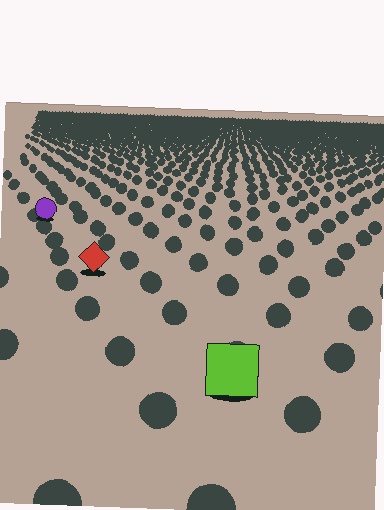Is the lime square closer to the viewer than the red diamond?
Yes. The lime square is closer — you can tell from the texture gradient: the ground texture is coarser near it.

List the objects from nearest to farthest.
From nearest to farthest: the lime square, the red diamond, the purple circle.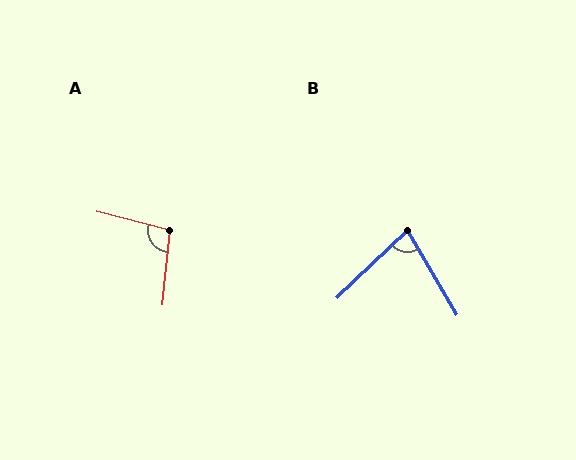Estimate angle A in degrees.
Approximately 98 degrees.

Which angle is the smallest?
B, at approximately 77 degrees.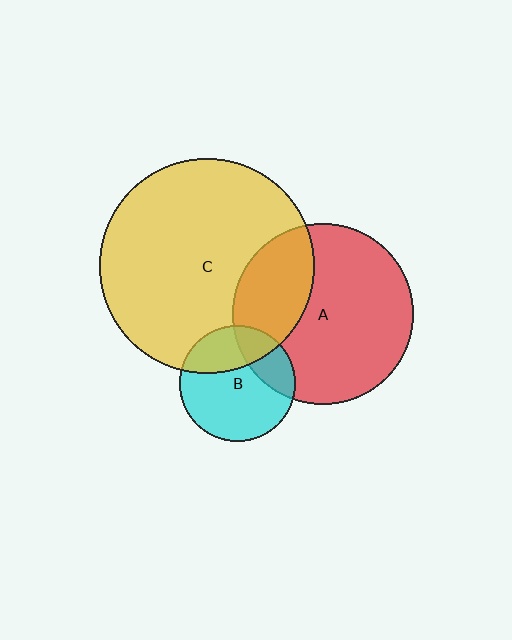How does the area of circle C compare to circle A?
Approximately 1.4 times.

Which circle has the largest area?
Circle C (yellow).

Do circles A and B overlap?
Yes.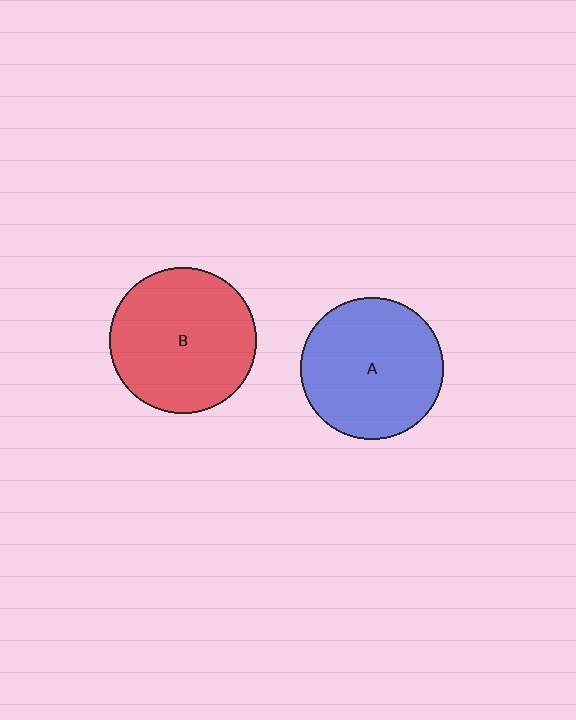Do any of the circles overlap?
No, none of the circles overlap.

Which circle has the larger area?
Circle B (red).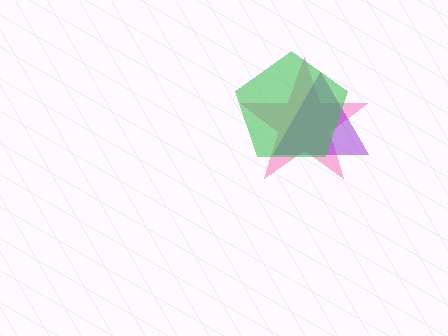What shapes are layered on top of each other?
The layered shapes are: a pink star, a purple triangle, a green pentagon.